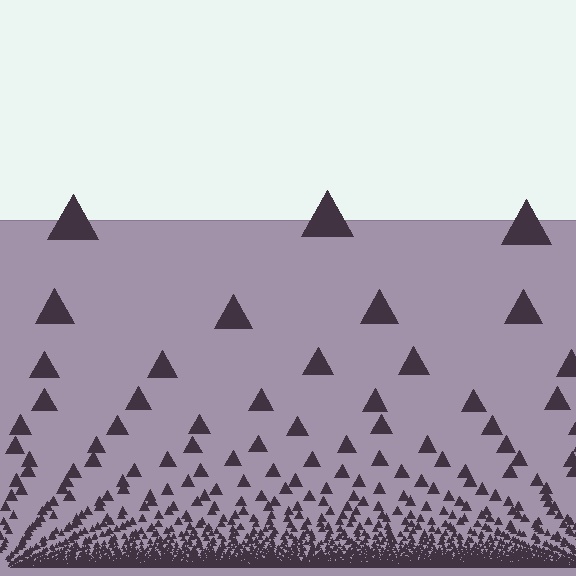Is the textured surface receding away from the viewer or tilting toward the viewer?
The surface appears to tilt toward the viewer. Texture elements get larger and sparser toward the top.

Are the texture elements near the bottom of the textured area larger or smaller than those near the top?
Smaller. The gradient is inverted — elements near the bottom are smaller and denser.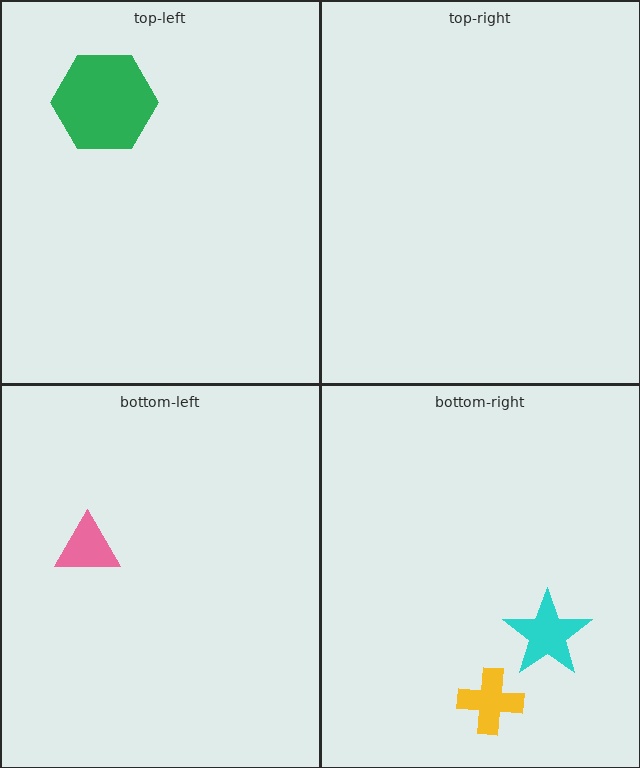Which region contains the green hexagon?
The top-left region.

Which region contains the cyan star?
The bottom-right region.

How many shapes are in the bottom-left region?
1.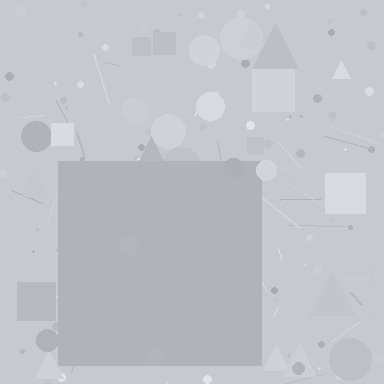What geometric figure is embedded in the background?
A square is embedded in the background.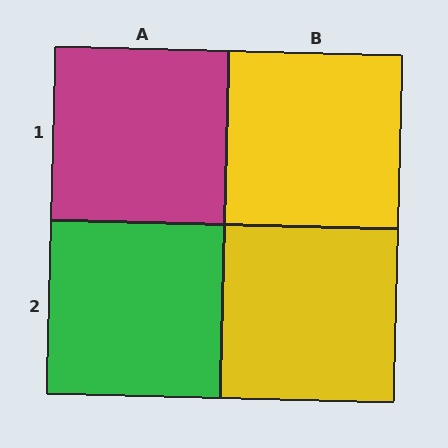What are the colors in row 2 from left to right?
Green, yellow.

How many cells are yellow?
2 cells are yellow.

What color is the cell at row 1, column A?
Magenta.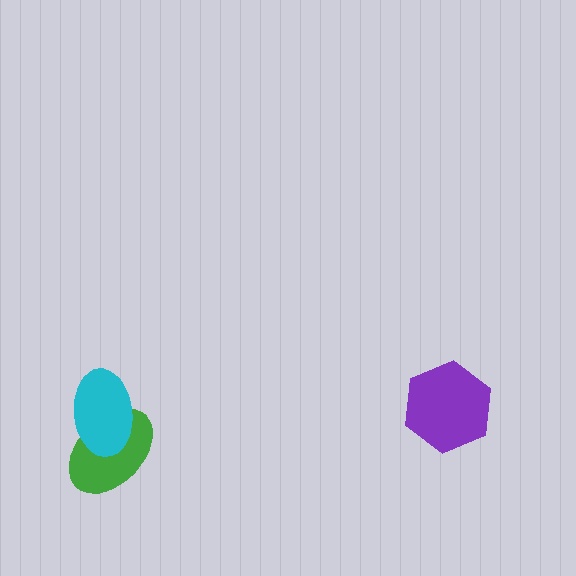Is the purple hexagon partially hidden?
No, no other shape covers it.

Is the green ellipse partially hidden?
Yes, it is partially covered by another shape.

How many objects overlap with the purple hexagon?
0 objects overlap with the purple hexagon.